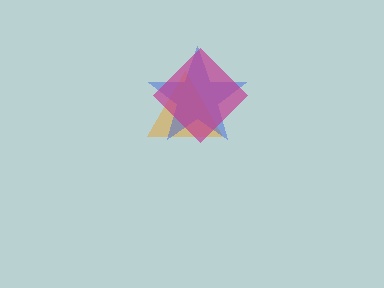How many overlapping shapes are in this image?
There are 3 overlapping shapes in the image.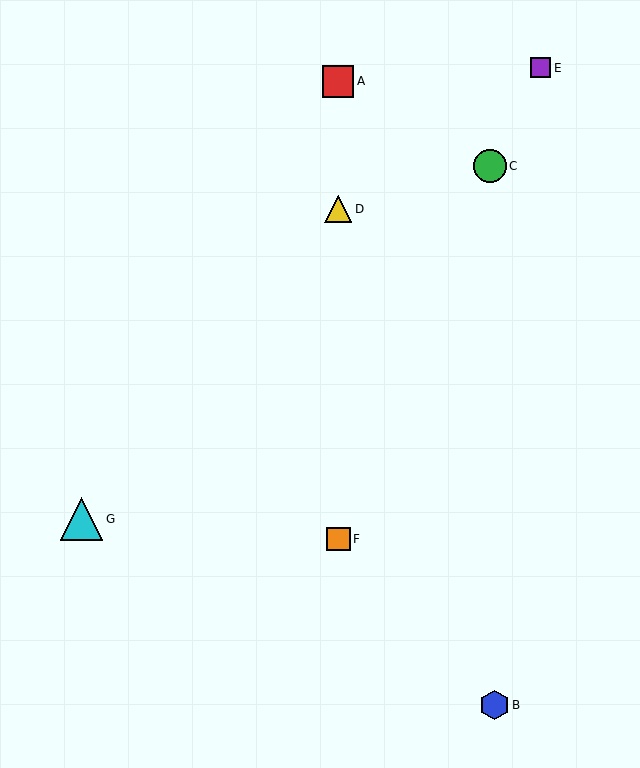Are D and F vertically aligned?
Yes, both are at x≈338.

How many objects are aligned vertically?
3 objects (A, D, F) are aligned vertically.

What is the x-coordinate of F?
Object F is at x≈338.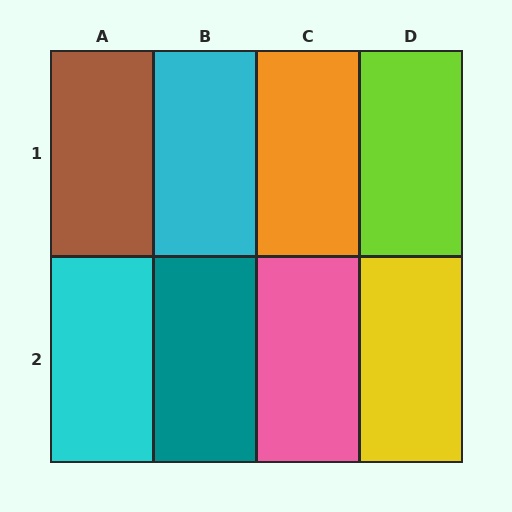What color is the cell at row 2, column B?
Teal.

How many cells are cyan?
2 cells are cyan.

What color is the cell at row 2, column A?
Cyan.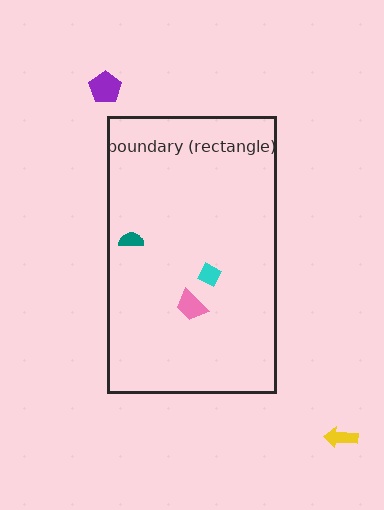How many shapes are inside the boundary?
3 inside, 2 outside.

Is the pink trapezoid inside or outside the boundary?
Inside.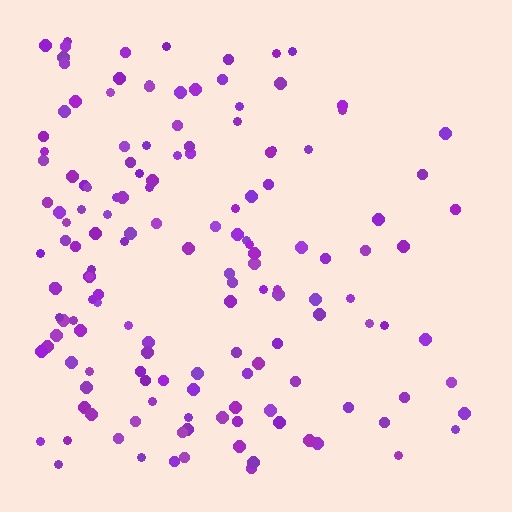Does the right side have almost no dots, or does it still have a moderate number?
Still a moderate number, just noticeably fewer than the left.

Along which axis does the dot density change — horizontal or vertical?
Horizontal.